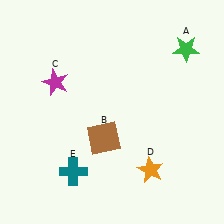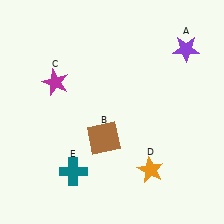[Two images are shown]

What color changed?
The star (A) changed from green in Image 1 to purple in Image 2.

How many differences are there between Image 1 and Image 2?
There is 1 difference between the two images.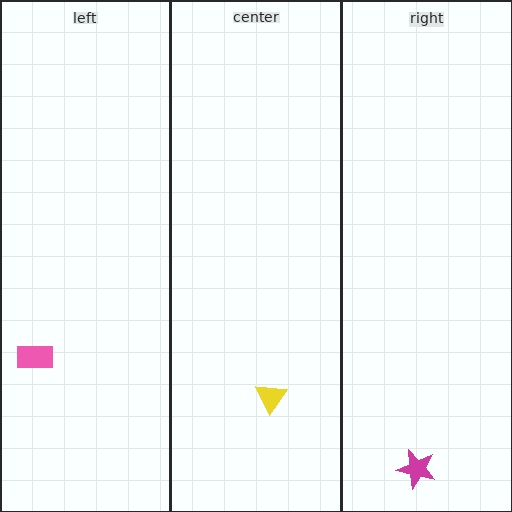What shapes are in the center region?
The yellow triangle.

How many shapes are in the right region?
1.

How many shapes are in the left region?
1.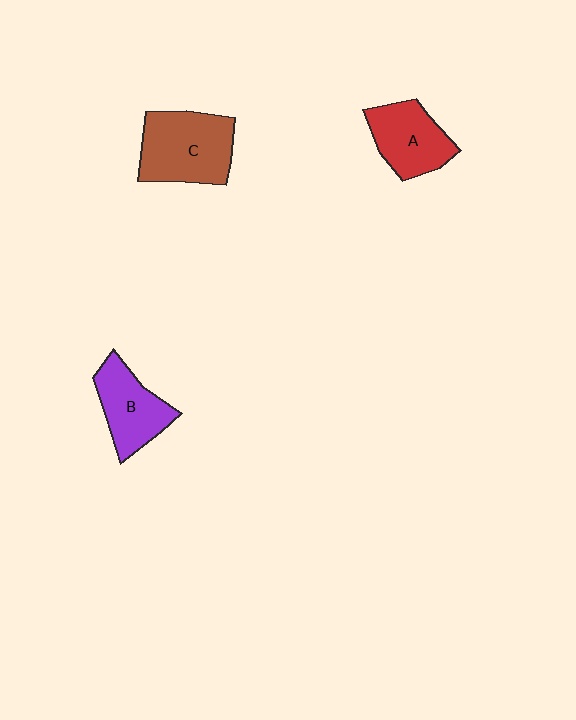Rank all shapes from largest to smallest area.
From largest to smallest: C (brown), A (red), B (purple).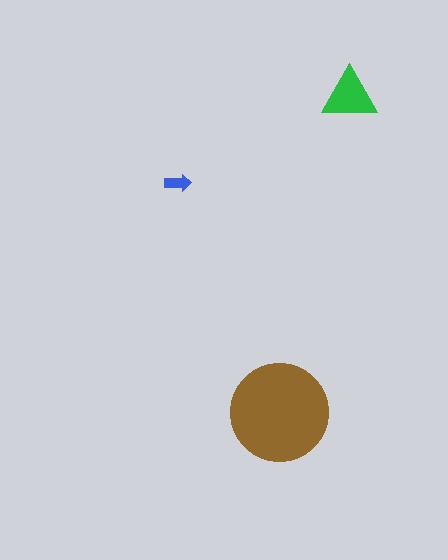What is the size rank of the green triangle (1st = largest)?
2nd.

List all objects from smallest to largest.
The blue arrow, the green triangle, the brown circle.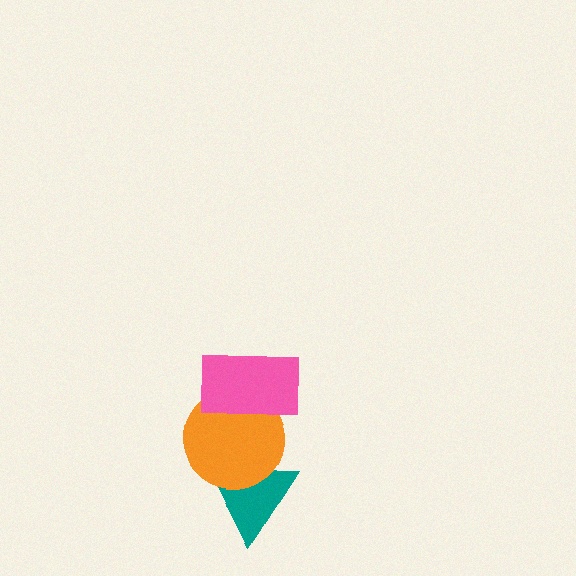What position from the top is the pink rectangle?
The pink rectangle is 1st from the top.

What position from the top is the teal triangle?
The teal triangle is 3rd from the top.